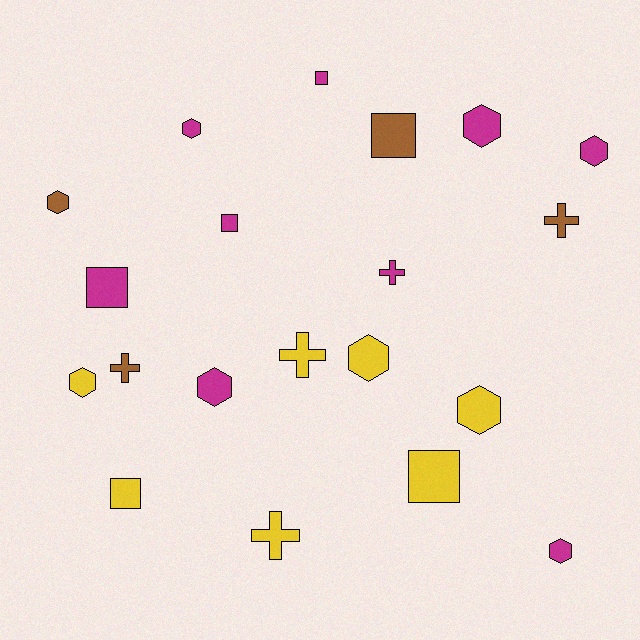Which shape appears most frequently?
Hexagon, with 9 objects.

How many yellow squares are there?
There are 2 yellow squares.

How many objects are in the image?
There are 20 objects.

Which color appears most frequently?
Magenta, with 9 objects.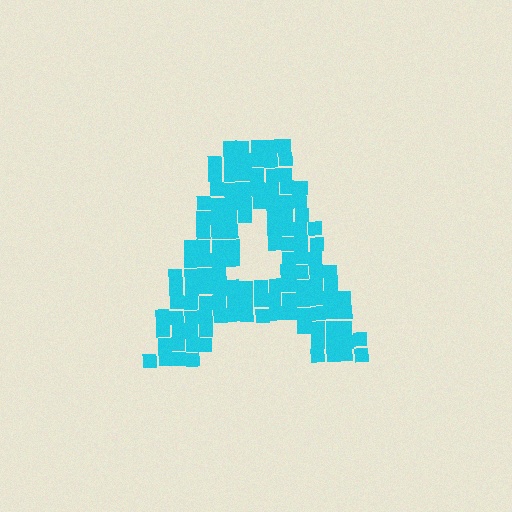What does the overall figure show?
The overall figure shows the letter A.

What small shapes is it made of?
It is made of small squares.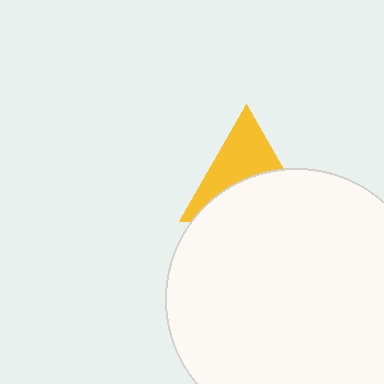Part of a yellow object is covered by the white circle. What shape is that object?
It is a triangle.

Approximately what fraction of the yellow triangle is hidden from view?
Roughly 51% of the yellow triangle is hidden behind the white circle.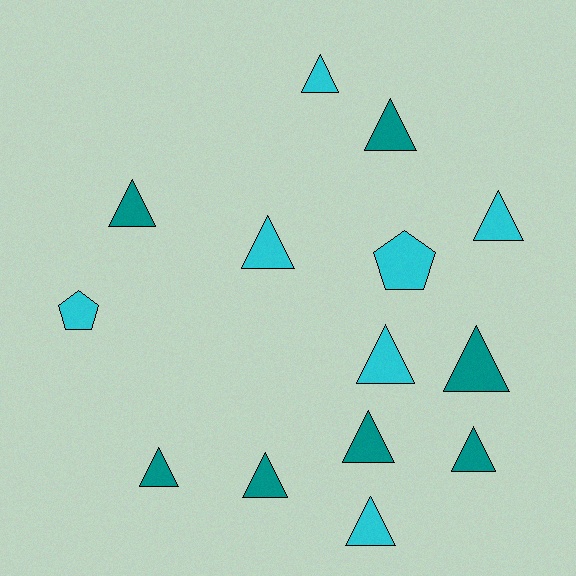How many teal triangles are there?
There are 7 teal triangles.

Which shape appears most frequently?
Triangle, with 12 objects.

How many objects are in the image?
There are 14 objects.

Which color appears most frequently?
Teal, with 7 objects.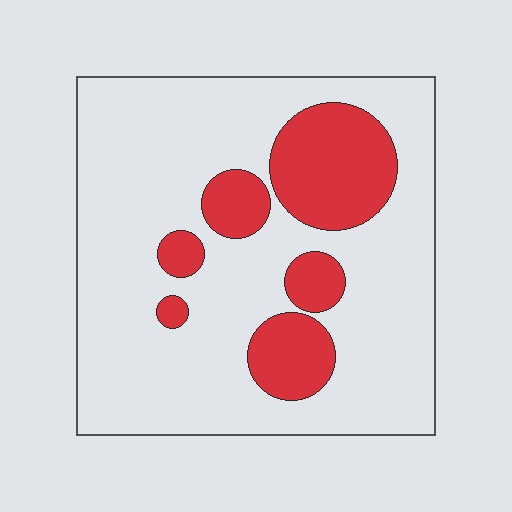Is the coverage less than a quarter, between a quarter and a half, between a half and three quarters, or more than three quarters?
Less than a quarter.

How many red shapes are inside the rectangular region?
6.